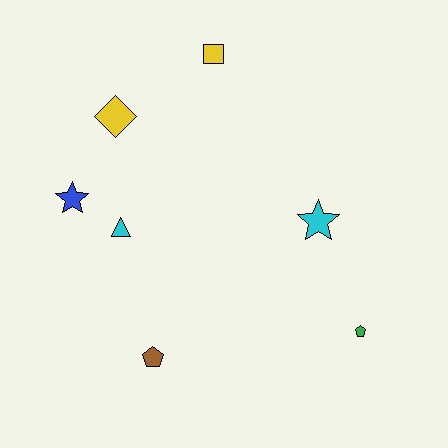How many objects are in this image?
There are 7 objects.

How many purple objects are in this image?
There are no purple objects.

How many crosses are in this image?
There are no crosses.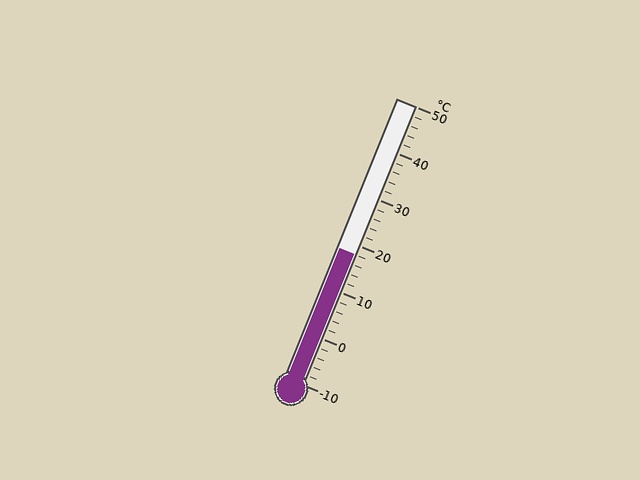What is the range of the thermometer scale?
The thermometer scale ranges from -10°C to 50°C.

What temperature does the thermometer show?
The thermometer shows approximately 18°C.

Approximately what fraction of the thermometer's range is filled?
The thermometer is filled to approximately 45% of its range.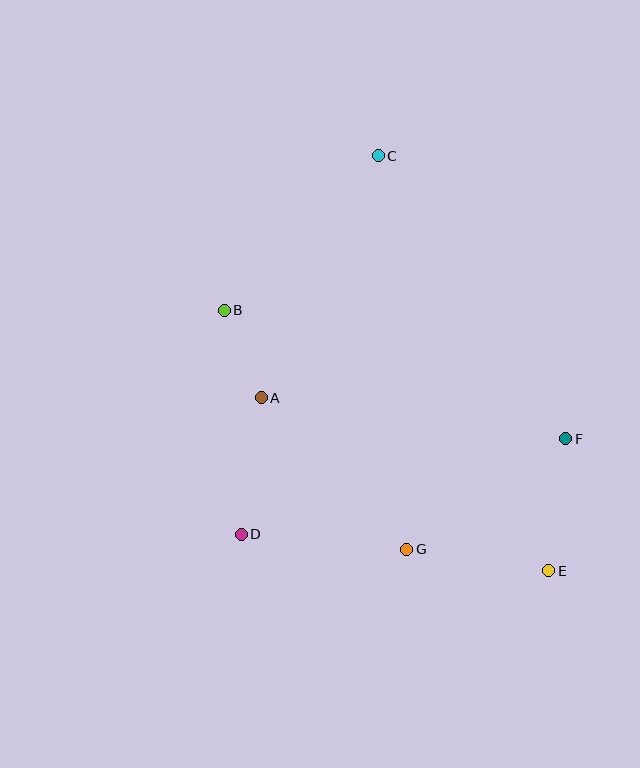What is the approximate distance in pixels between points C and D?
The distance between C and D is approximately 403 pixels.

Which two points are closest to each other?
Points A and B are closest to each other.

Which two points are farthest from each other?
Points C and E are farthest from each other.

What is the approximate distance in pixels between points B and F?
The distance between B and F is approximately 365 pixels.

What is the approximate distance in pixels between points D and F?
The distance between D and F is approximately 338 pixels.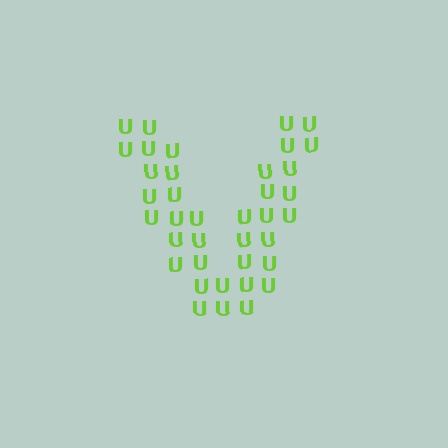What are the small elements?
The small elements are letter U's.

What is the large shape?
The large shape is the letter V.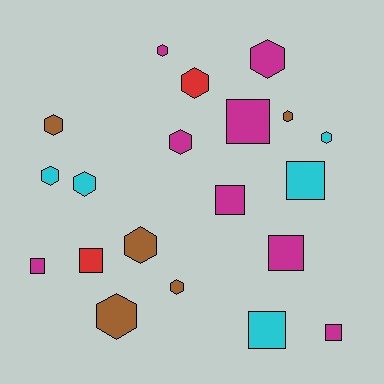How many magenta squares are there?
There are 5 magenta squares.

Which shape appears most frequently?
Hexagon, with 12 objects.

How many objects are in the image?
There are 20 objects.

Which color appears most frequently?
Magenta, with 8 objects.